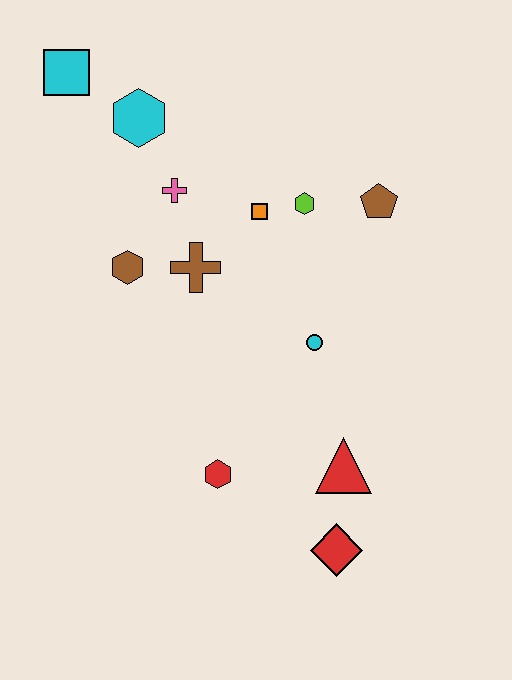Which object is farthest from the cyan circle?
The cyan square is farthest from the cyan circle.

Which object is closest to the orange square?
The lime hexagon is closest to the orange square.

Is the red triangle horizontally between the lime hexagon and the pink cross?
No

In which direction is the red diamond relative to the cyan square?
The red diamond is below the cyan square.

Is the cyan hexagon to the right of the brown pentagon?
No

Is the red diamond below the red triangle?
Yes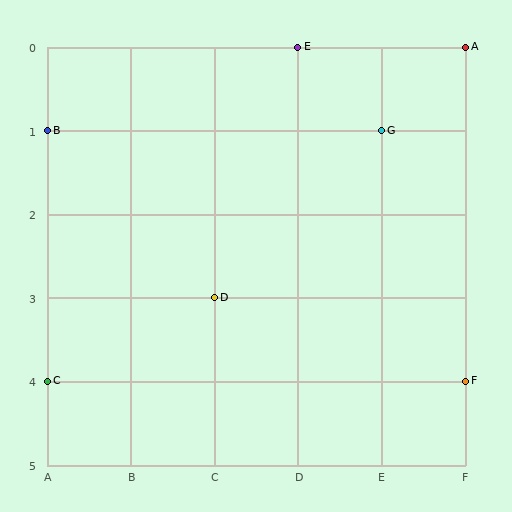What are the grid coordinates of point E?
Point E is at grid coordinates (D, 0).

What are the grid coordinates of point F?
Point F is at grid coordinates (F, 4).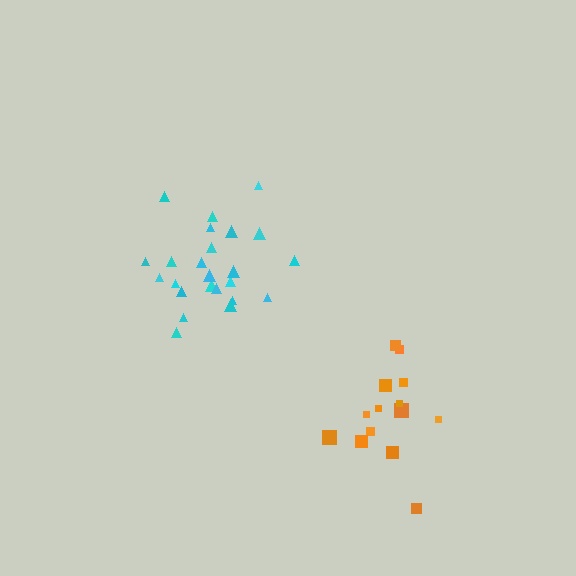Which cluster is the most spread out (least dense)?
Cyan.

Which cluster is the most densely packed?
Orange.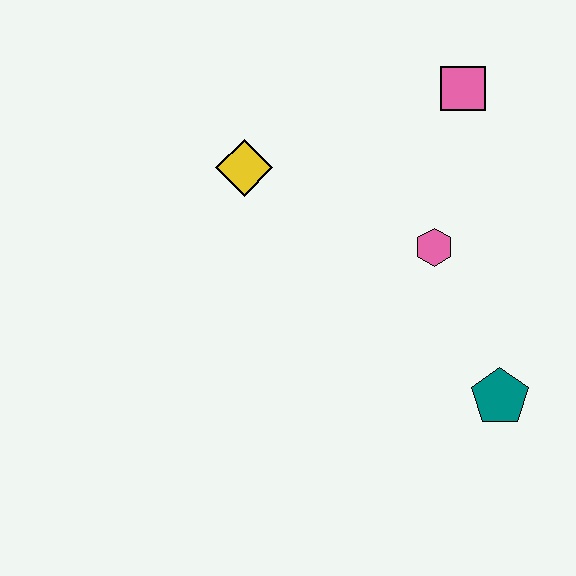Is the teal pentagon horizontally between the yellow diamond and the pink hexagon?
No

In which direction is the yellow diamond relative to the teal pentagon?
The yellow diamond is to the left of the teal pentagon.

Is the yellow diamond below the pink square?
Yes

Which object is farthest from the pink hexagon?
The yellow diamond is farthest from the pink hexagon.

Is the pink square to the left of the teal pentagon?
Yes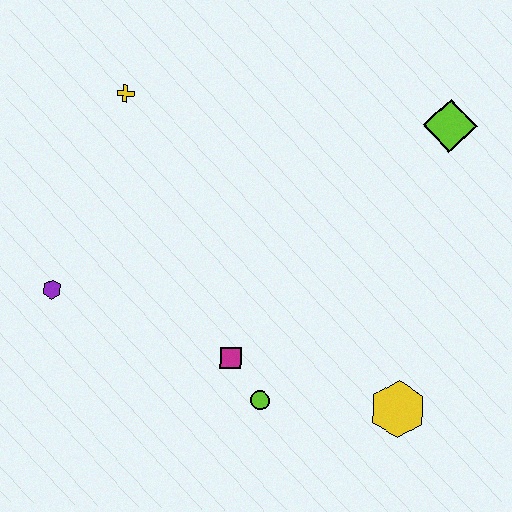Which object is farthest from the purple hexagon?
The lime diamond is farthest from the purple hexagon.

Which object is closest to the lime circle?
The magenta square is closest to the lime circle.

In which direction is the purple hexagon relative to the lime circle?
The purple hexagon is to the left of the lime circle.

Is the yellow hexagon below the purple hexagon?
Yes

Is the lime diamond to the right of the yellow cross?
Yes